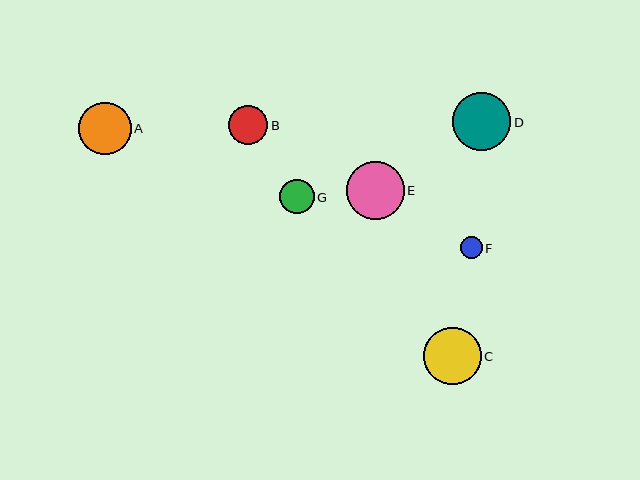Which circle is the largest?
Circle D is the largest with a size of approximately 58 pixels.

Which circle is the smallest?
Circle F is the smallest with a size of approximately 22 pixels.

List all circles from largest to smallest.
From largest to smallest: D, C, E, A, B, G, F.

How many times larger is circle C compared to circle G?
Circle C is approximately 1.7 times the size of circle G.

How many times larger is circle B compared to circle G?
Circle B is approximately 1.1 times the size of circle G.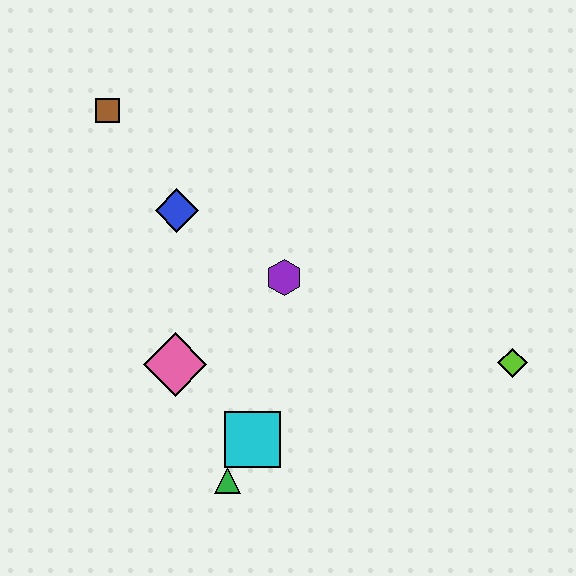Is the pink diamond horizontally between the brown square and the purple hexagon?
Yes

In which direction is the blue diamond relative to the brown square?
The blue diamond is below the brown square.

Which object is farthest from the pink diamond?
The lime diamond is farthest from the pink diamond.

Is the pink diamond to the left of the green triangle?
Yes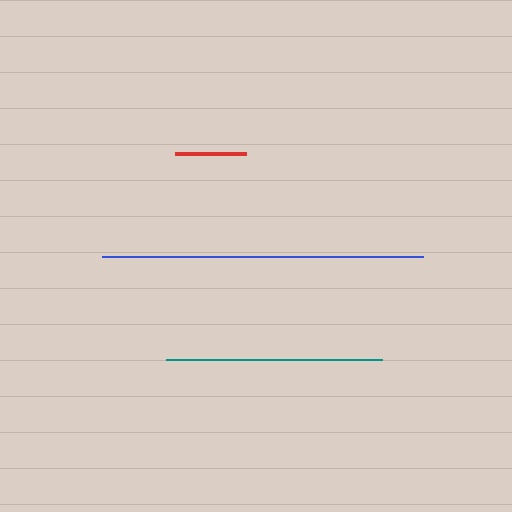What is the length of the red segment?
The red segment is approximately 70 pixels long.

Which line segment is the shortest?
The red line is the shortest at approximately 70 pixels.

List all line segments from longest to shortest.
From longest to shortest: blue, teal, red.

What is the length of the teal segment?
The teal segment is approximately 215 pixels long.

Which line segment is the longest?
The blue line is the longest at approximately 322 pixels.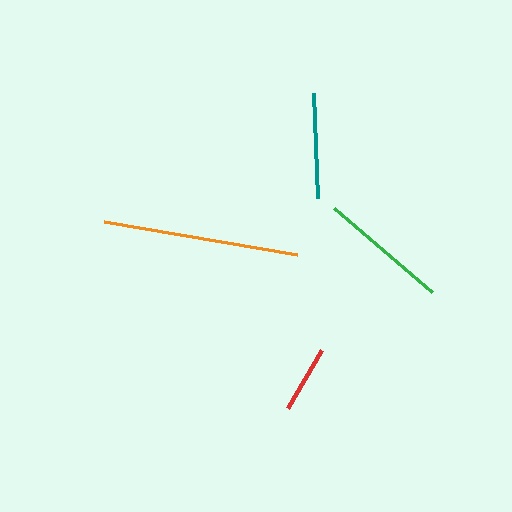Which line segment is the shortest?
The red line is the shortest at approximately 67 pixels.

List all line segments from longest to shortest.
From longest to shortest: orange, green, teal, red.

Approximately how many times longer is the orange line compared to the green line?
The orange line is approximately 1.5 times the length of the green line.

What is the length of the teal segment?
The teal segment is approximately 105 pixels long.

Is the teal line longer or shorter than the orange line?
The orange line is longer than the teal line.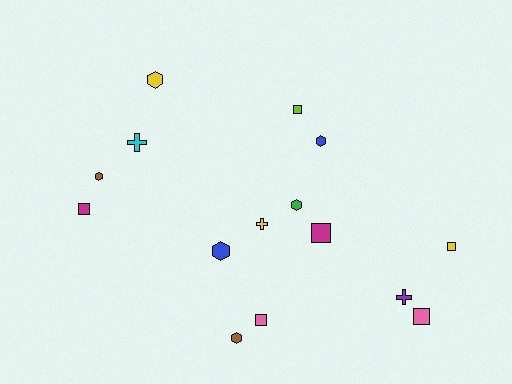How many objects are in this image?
There are 15 objects.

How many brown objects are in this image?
There are 2 brown objects.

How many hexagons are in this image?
There are 6 hexagons.